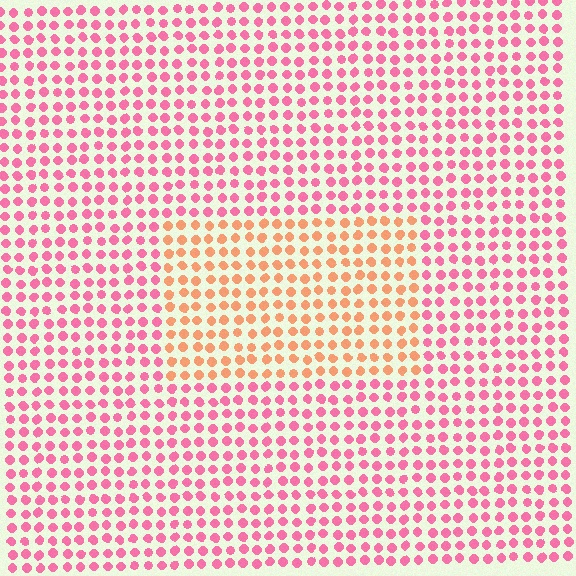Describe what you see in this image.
The image is filled with small pink elements in a uniform arrangement. A rectangle-shaped region is visible where the elements are tinted to a slightly different hue, forming a subtle color boundary.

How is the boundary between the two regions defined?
The boundary is defined purely by a slight shift in hue (about 44 degrees). Spacing, size, and orientation are identical on both sides.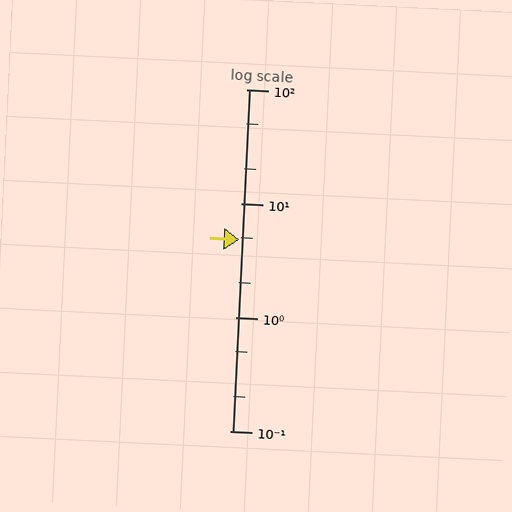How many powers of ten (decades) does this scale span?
The scale spans 3 decades, from 0.1 to 100.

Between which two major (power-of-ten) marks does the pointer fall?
The pointer is between 1 and 10.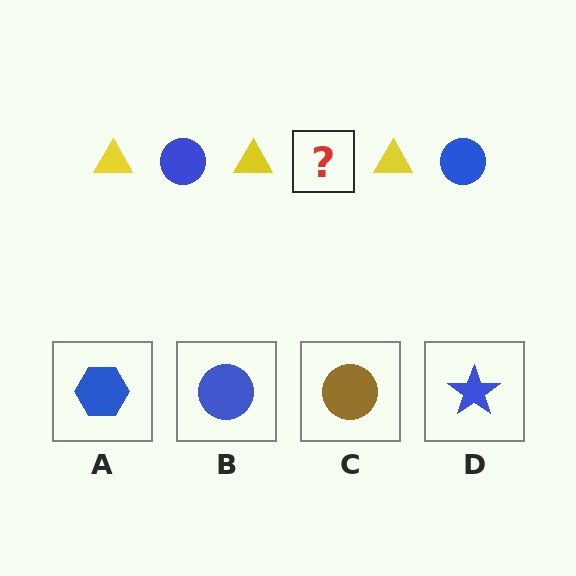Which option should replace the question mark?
Option B.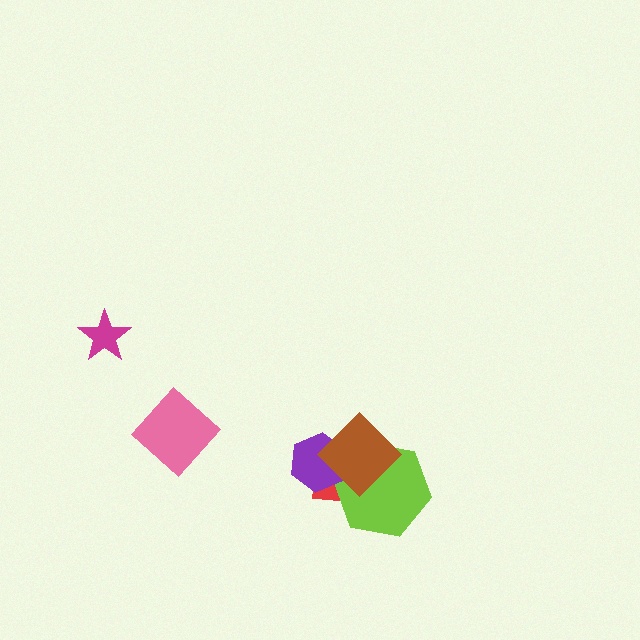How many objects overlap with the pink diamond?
0 objects overlap with the pink diamond.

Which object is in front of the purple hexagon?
The brown diamond is in front of the purple hexagon.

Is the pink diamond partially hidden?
No, no other shape covers it.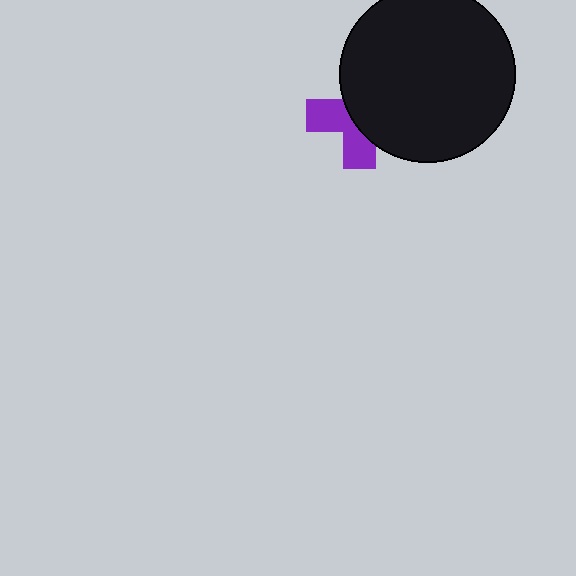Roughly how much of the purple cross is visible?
A small part of it is visible (roughly 43%).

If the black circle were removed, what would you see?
You would see the complete purple cross.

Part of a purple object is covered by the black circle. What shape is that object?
It is a cross.